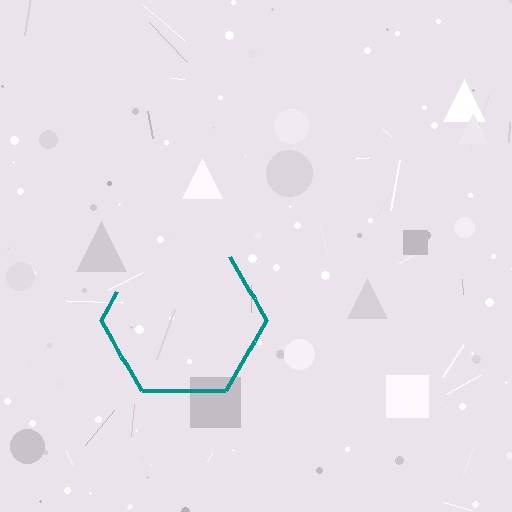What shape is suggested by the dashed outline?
The dashed outline suggests a hexagon.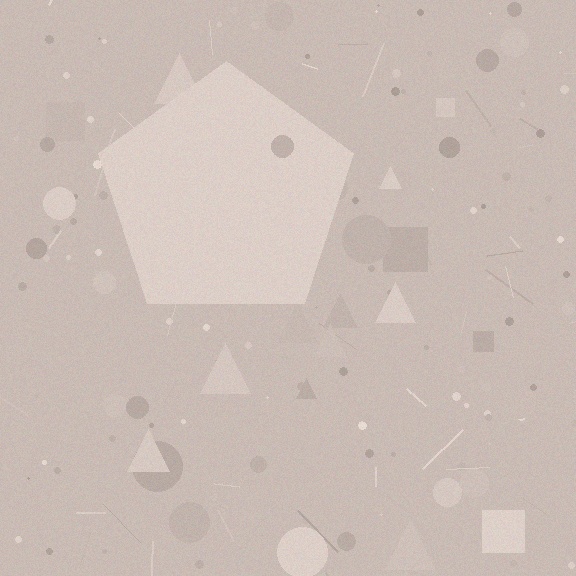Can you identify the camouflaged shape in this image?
The camouflaged shape is a pentagon.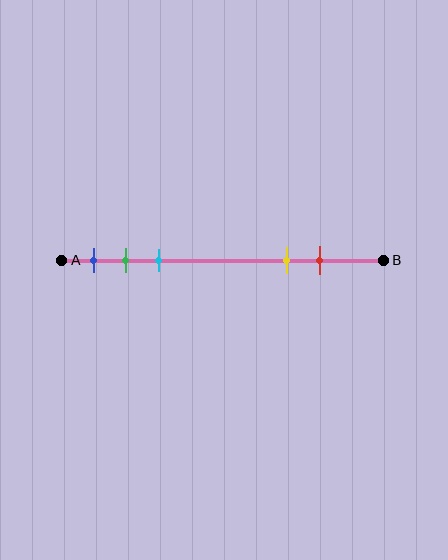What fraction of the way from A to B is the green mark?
The green mark is approximately 20% (0.2) of the way from A to B.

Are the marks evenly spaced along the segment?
No, the marks are not evenly spaced.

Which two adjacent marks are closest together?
The green and cyan marks are the closest adjacent pair.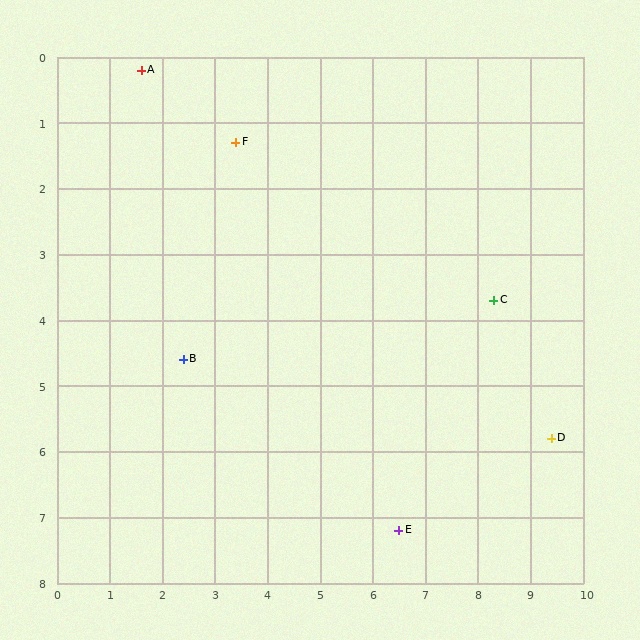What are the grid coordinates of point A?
Point A is at approximately (1.6, 0.2).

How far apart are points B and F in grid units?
Points B and F are about 3.4 grid units apart.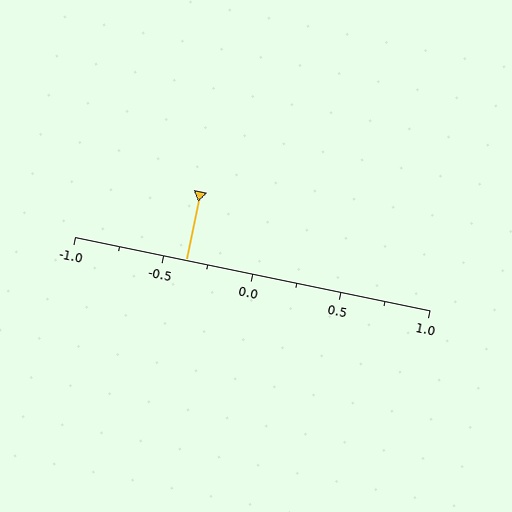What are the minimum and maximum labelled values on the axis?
The axis runs from -1.0 to 1.0.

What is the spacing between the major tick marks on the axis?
The major ticks are spaced 0.5 apart.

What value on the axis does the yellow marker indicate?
The marker indicates approximately -0.38.